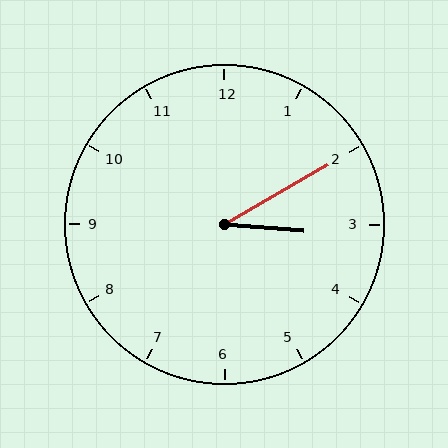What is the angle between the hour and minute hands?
Approximately 35 degrees.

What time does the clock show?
3:10.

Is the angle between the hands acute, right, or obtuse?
It is acute.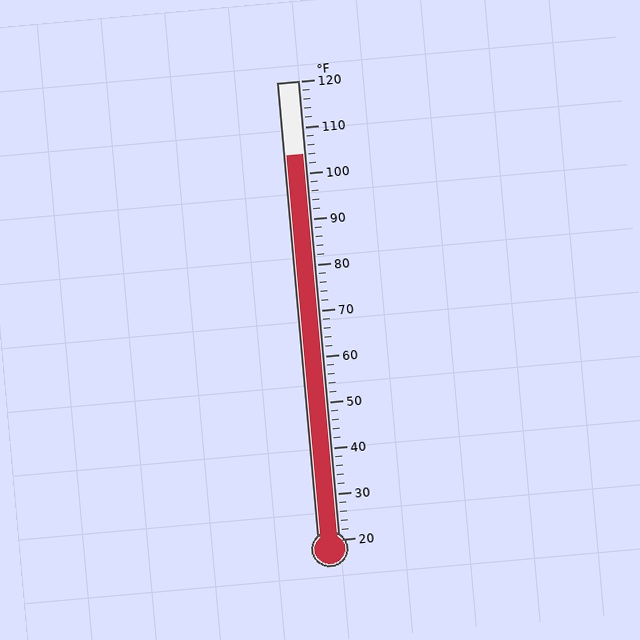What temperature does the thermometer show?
The thermometer shows approximately 104°F.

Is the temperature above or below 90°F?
The temperature is above 90°F.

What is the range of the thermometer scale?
The thermometer scale ranges from 20°F to 120°F.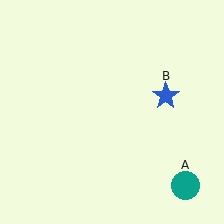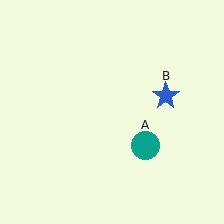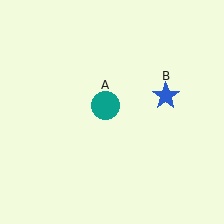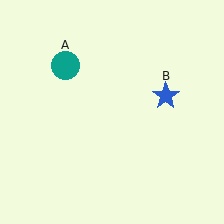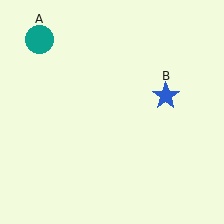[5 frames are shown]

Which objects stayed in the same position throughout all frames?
Blue star (object B) remained stationary.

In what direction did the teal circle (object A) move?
The teal circle (object A) moved up and to the left.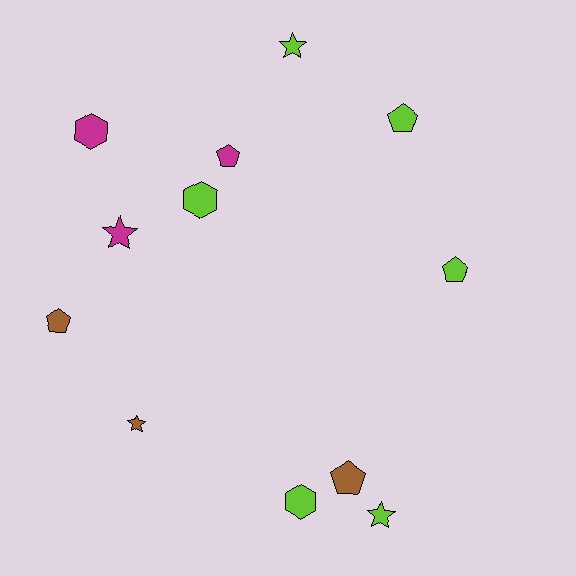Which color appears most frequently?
Lime, with 6 objects.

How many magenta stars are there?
There is 1 magenta star.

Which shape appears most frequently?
Pentagon, with 5 objects.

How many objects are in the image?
There are 12 objects.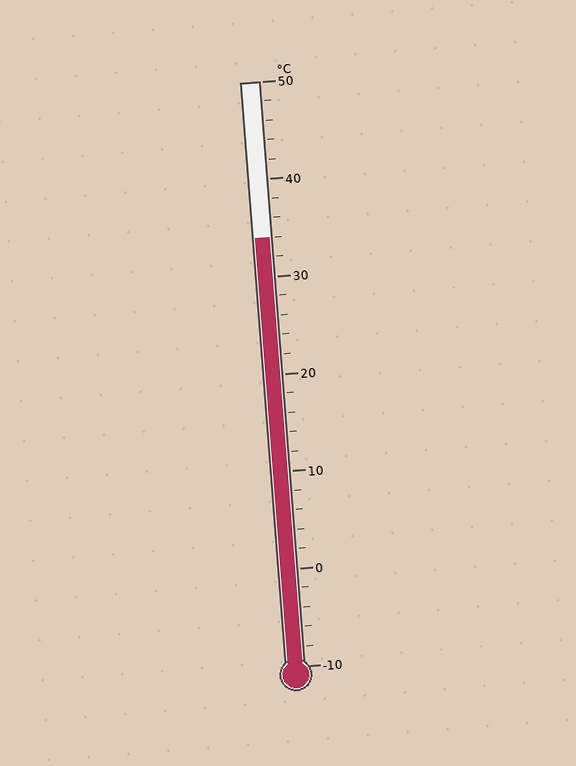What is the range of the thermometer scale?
The thermometer scale ranges from -10°C to 50°C.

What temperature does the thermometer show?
The thermometer shows approximately 34°C.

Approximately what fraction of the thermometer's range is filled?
The thermometer is filled to approximately 75% of its range.